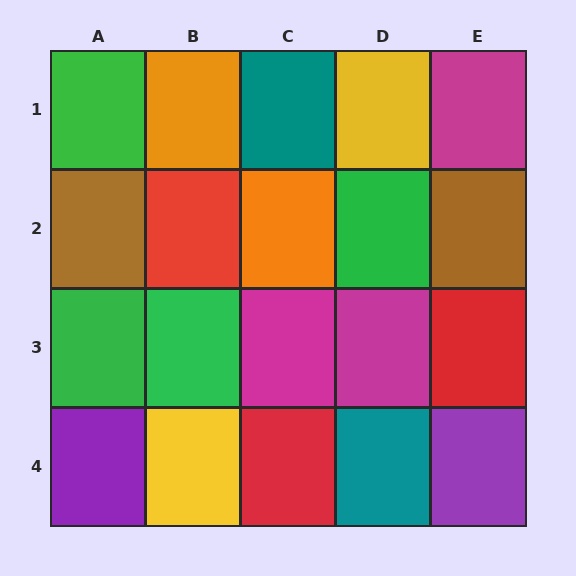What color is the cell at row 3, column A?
Green.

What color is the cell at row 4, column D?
Teal.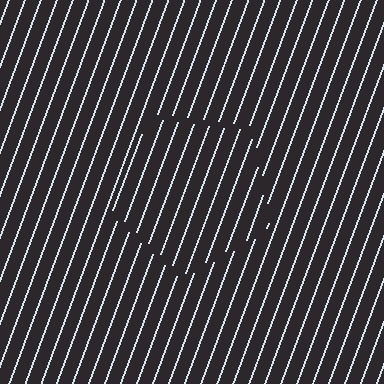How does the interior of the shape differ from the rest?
The interior of the shape contains the same grating, shifted by half a period — the contour is defined by the phase discontinuity where line-ends from the inner and outer gratings abut.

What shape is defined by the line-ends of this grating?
An illusory pentagon. The interior of the shape contains the same grating, shifted by half a period — the contour is defined by the phase discontinuity where line-ends from the inner and outer gratings abut.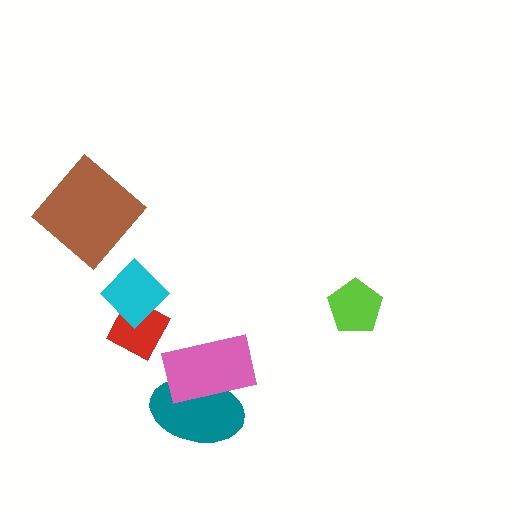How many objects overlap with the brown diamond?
0 objects overlap with the brown diamond.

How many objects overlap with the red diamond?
1 object overlaps with the red diamond.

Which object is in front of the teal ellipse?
The pink rectangle is in front of the teal ellipse.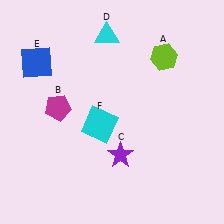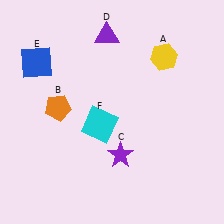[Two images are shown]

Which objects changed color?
A changed from lime to yellow. B changed from magenta to orange. D changed from cyan to purple.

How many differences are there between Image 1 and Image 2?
There are 3 differences between the two images.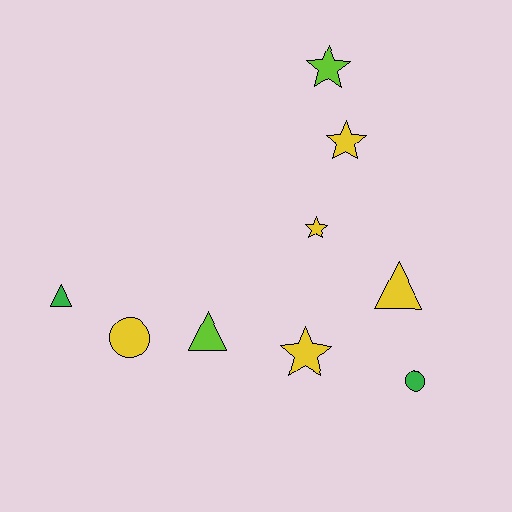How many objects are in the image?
There are 9 objects.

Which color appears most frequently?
Yellow, with 5 objects.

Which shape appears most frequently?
Star, with 4 objects.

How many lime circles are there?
There are no lime circles.